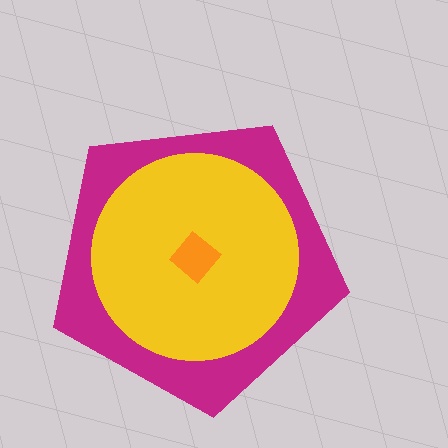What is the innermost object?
The orange diamond.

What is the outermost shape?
The magenta pentagon.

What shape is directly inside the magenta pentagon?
The yellow circle.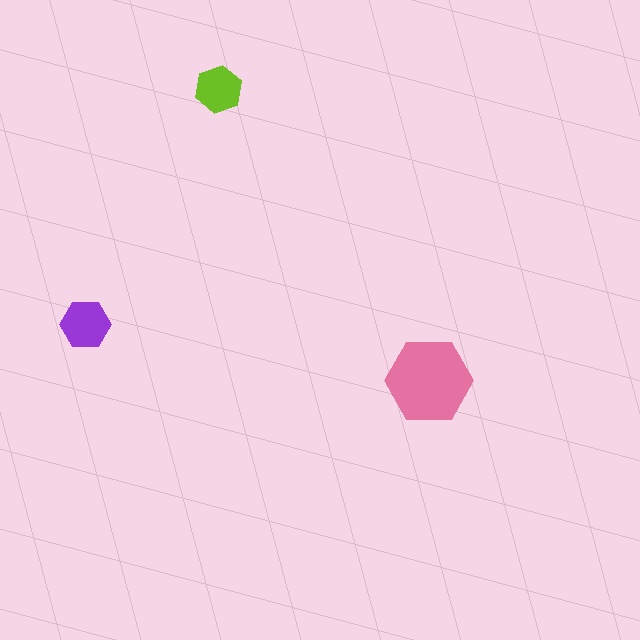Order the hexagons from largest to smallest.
the pink one, the purple one, the lime one.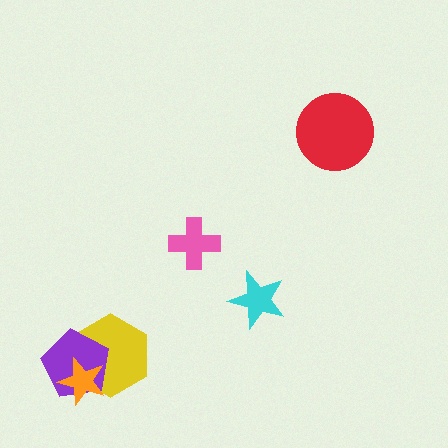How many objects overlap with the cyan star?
0 objects overlap with the cyan star.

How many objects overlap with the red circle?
0 objects overlap with the red circle.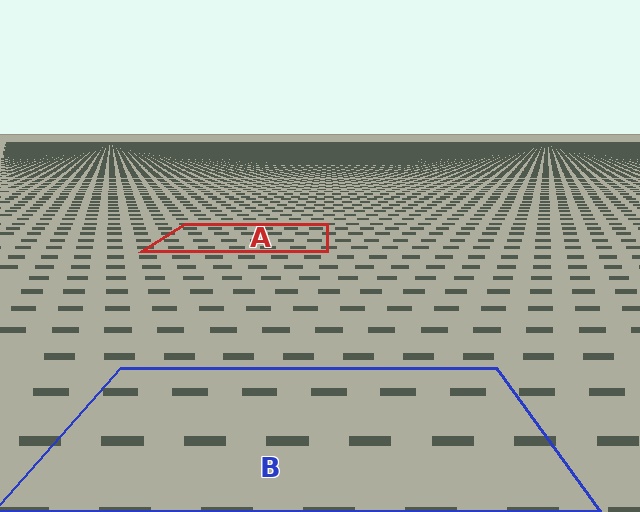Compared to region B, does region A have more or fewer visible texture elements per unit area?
Region A has more texture elements per unit area — they are packed more densely because it is farther away.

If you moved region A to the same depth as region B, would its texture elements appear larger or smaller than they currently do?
They would appear larger. At a closer depth, the same texture elements are projected at a bigger on-screen size.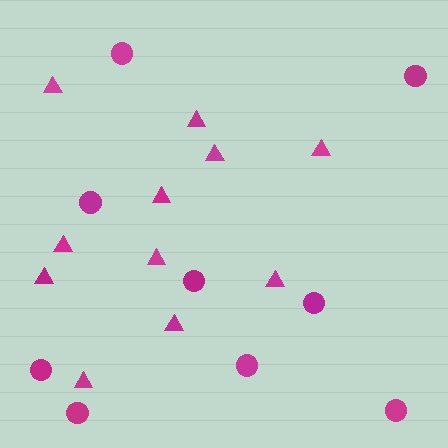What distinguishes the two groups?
There are 2 groups: one group of circles (9) and one group of triangles (11).